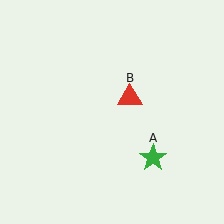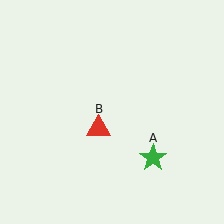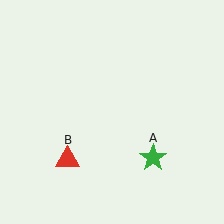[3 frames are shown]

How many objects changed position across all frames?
1 object changed position: red triangle (object B).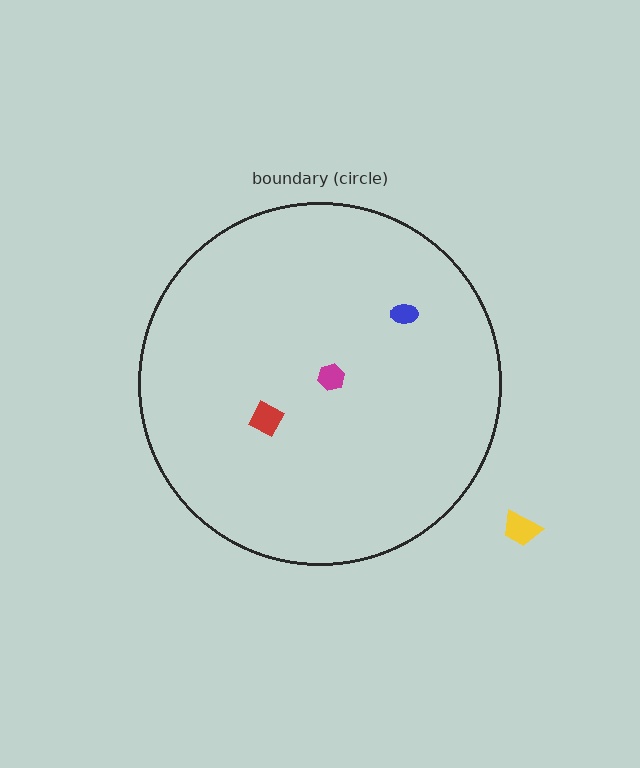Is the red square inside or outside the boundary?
Inside.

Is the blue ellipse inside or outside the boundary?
Inside.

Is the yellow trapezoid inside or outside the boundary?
Outside.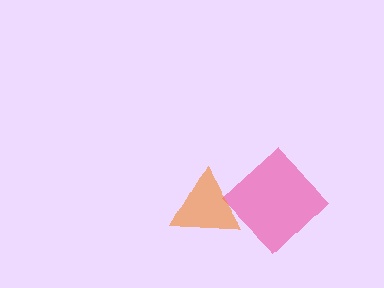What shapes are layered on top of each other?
The layered shapes are: a pink diamond, an orange triangle.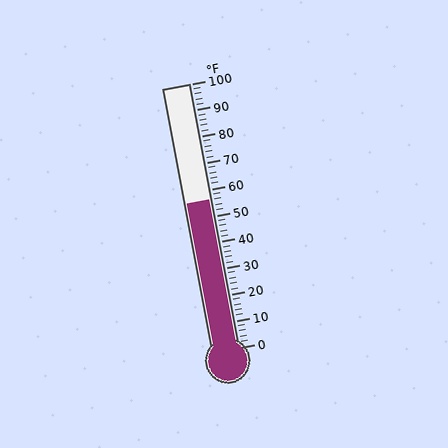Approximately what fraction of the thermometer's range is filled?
The thermometer is filled to approximately 55% of its range.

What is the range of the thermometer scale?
The thermometer scale ranges from 0°F to 100°F.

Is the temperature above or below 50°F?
The temperature is above 50°F.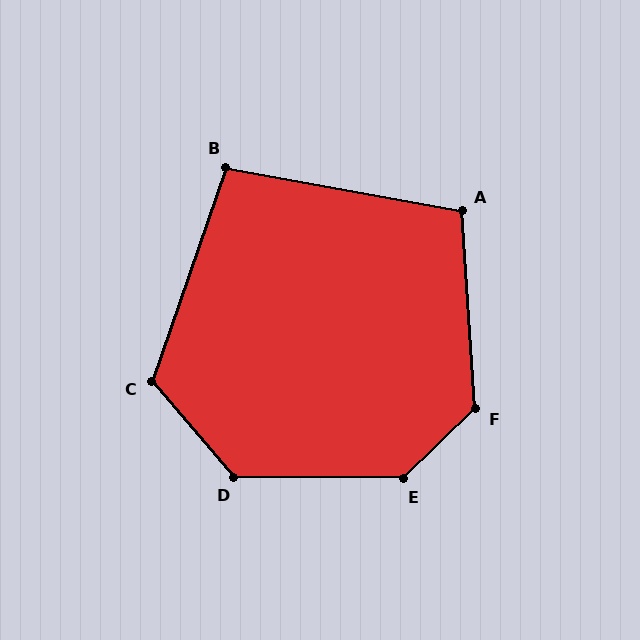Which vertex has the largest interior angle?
E, at approximately 135 degrees.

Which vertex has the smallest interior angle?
B, at approximately 99 degrees.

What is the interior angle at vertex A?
Approximately 104 degrees (obtuse).